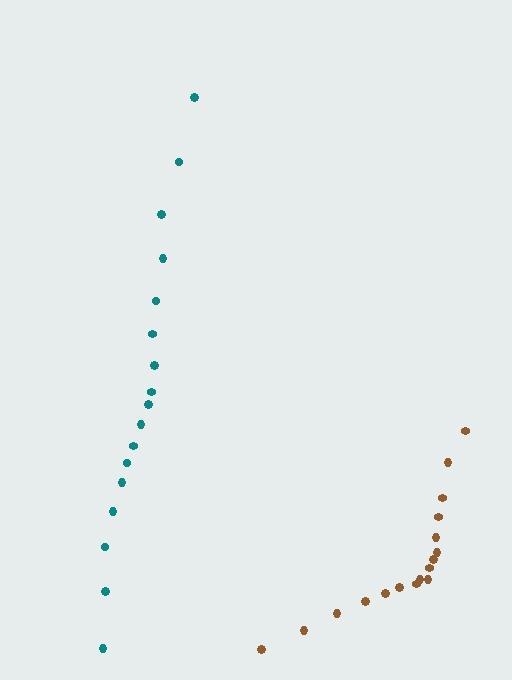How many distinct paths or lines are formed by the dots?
There are 2 distinct paths.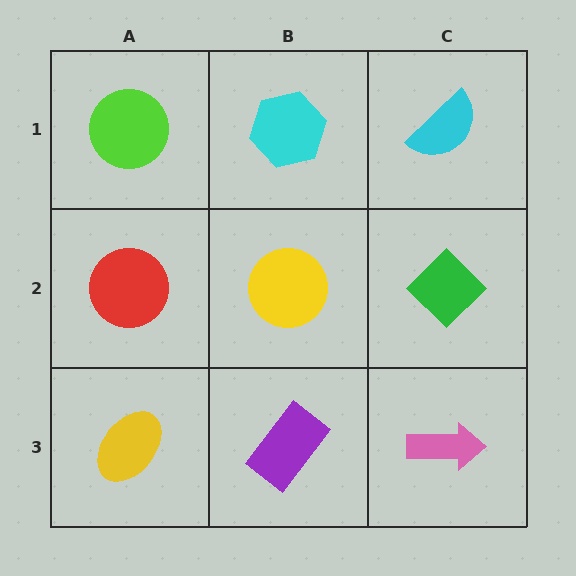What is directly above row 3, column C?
A green diamond.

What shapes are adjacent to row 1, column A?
A red circle (row 2, column A), a cyan hexagon (row 1, column B).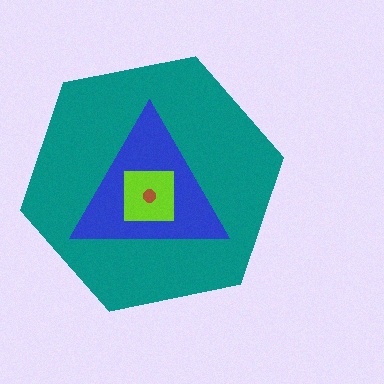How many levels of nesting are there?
4.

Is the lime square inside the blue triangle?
Yes.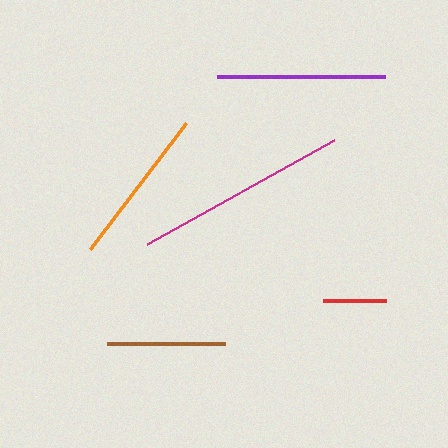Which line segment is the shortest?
The red line is the shortest at approximately 64 pixels.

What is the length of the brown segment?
The brown segment is approximately 118 pixels long.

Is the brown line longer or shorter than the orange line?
The orange line is longer than the brown line.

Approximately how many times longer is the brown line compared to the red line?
The brown line is approximately 1.9 times the length of the red line.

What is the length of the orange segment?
The orange segment is approximately 159 pixels long.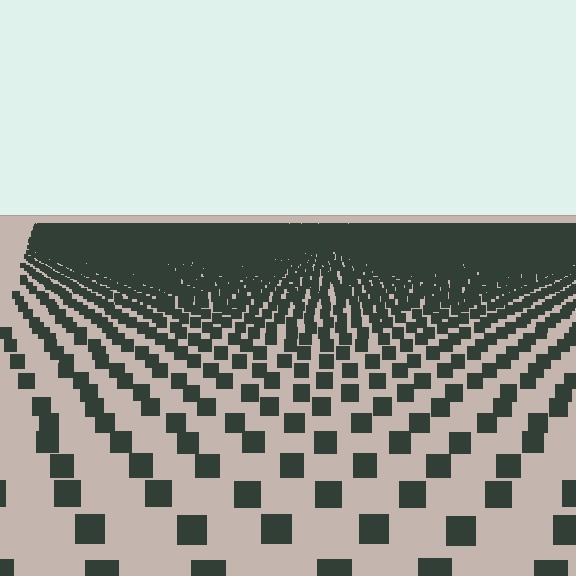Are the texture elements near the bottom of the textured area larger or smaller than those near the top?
Larger. Near the bottom, elements are closer to the viewer and appear at a bigger on-screen size.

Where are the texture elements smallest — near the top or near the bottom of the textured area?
Near the top.